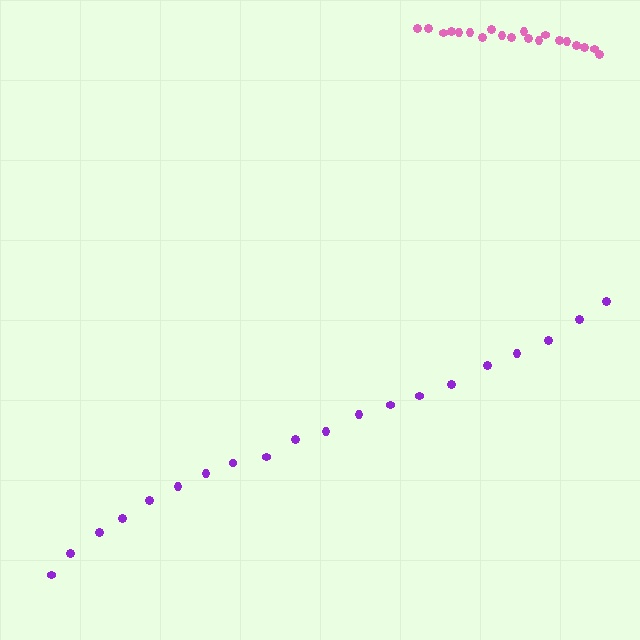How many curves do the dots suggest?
There are 2 distinct paths.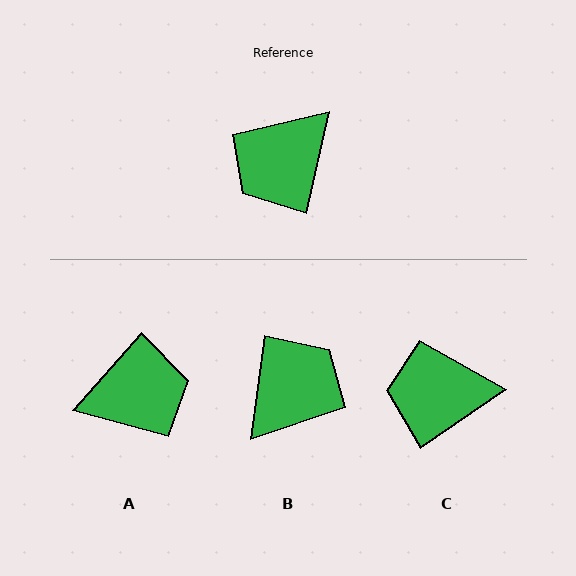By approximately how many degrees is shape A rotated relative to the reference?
Approximately 152 degrees counter-clockwise.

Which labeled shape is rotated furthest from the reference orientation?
B, about 174 degrees away.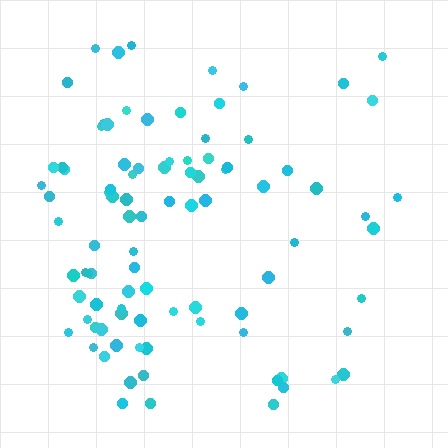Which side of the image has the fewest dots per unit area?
The right.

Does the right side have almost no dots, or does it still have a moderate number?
Still a moderate number, just noticeably fewer than the left.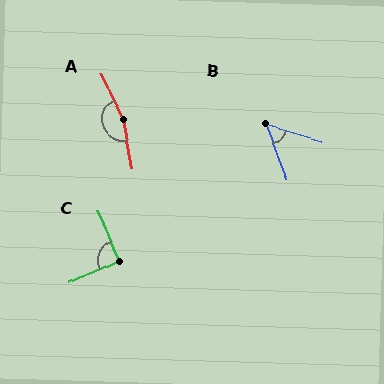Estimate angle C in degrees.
Approximately 91 degrees.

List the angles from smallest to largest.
B (52°), C (91°), A (164°).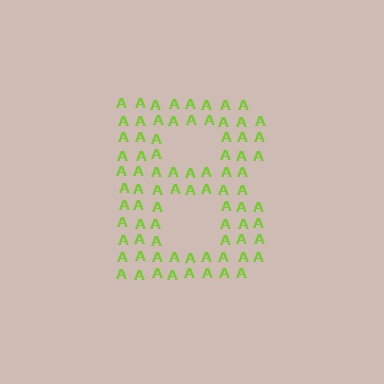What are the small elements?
The small elements are letter A's.